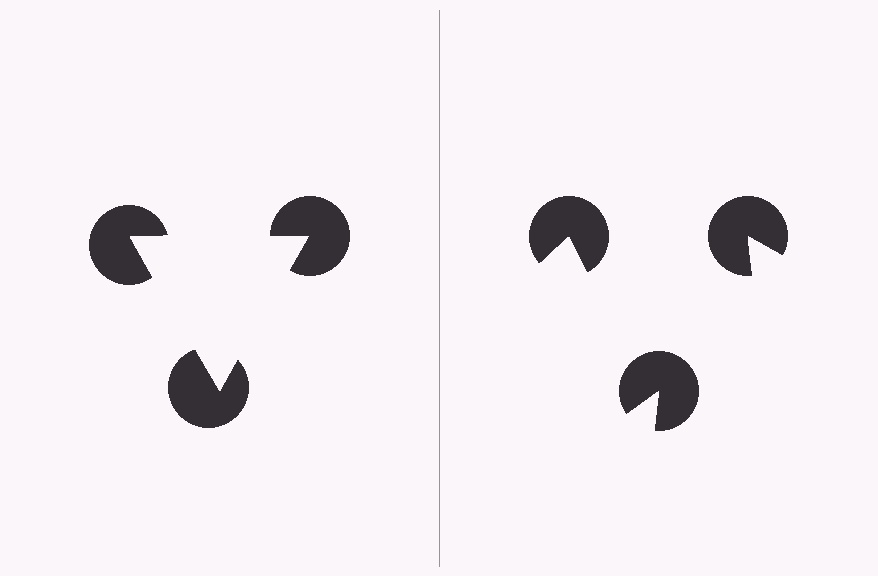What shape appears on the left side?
An illusory triangle.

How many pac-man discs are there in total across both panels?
6 — 3 on each side.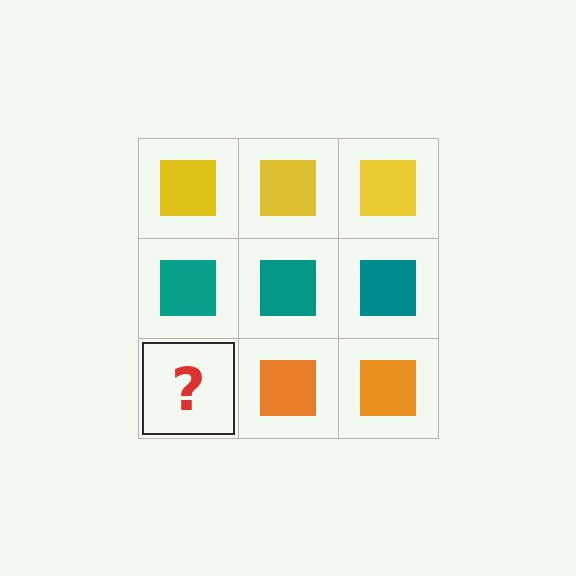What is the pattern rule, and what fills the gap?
The rule is that each row has a consistent color. The gap should be filled with an orange square.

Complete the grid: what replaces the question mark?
The question mark should be replaced with an orange square.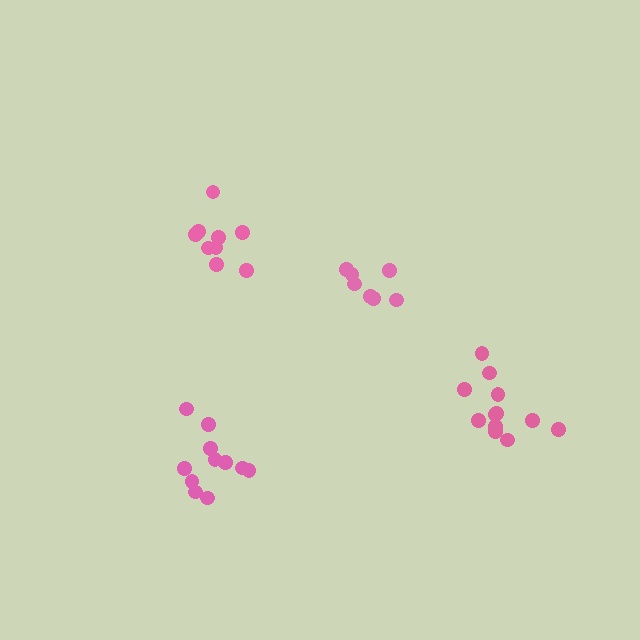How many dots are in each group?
Group 1: 11 dots, Group 2: 12 dots, Group 3: 9 dots, Group 4: 7 dots (39 total).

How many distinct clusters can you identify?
There are 4 distinct clusters.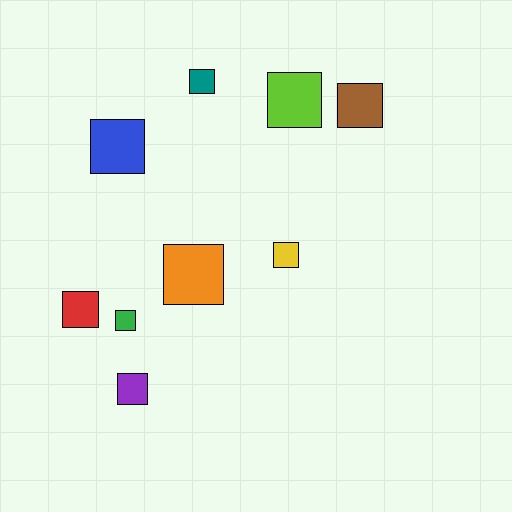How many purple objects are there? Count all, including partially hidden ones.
There is 1 purple object.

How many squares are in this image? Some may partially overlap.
There are 9 squares.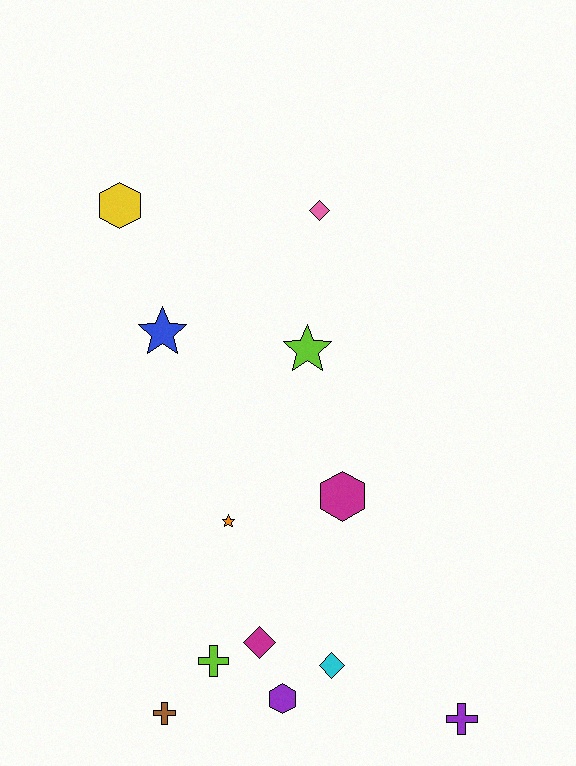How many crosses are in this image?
There are 3 crosses.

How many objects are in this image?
There are 12 objects.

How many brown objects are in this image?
There is 1 brown object.